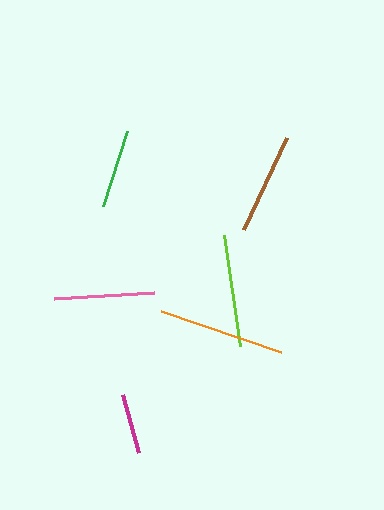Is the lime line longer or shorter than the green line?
The lime line is longer than the green line.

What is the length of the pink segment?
The pink segment is approximately 100 pixels long.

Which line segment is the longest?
The orange line is the longest at approximately 127 pixels.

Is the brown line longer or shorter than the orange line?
The orange line is longer than the brown line.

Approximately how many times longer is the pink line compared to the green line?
The pink line is approximately 1.3 times the length of the green line.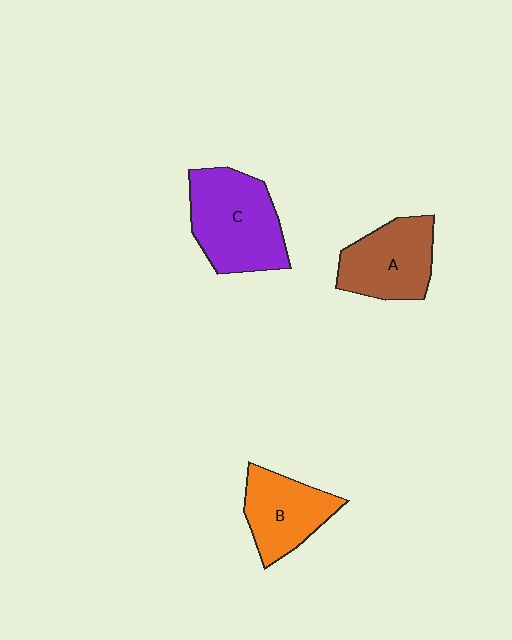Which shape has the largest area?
Shape C (purple).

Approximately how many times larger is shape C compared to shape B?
Approximately 1.4 times.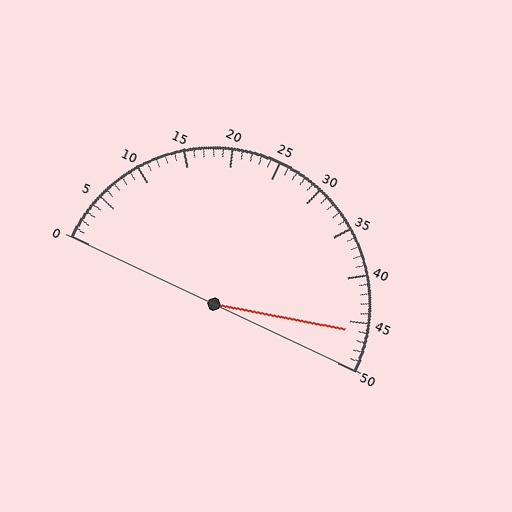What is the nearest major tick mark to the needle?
The nearest major tick mark is 45.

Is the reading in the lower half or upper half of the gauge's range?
The reading is in the upper half of the range (0 to 50).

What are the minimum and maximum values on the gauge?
The gauge ranges from 0 to 50.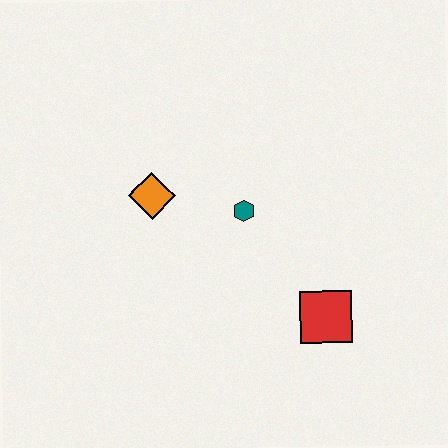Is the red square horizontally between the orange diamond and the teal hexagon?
No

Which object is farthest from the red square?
The orange diamond is farthest from the red square.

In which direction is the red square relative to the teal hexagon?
The red square is below the teal hexagon.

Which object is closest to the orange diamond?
The teal hexagon is closest to the orange diamond.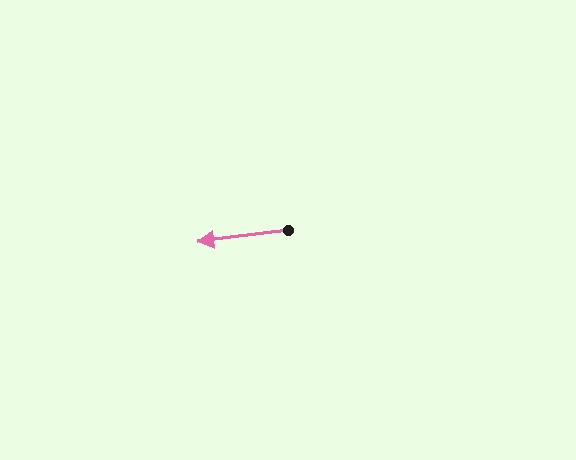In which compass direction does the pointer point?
West.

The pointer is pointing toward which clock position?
Roughly 9 o'clock.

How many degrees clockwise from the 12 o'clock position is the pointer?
Approximately 263 degrees.